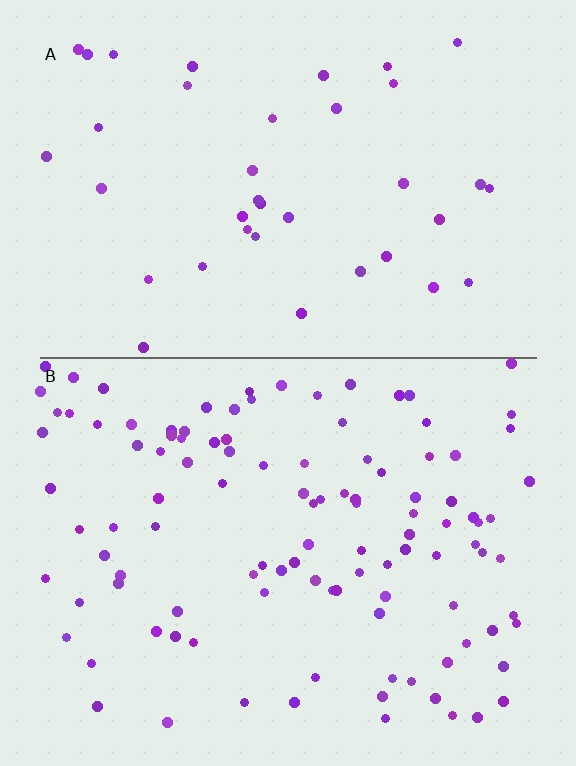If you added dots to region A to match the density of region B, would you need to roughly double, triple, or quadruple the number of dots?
Approximately triple.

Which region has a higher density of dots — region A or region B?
B (the bottom).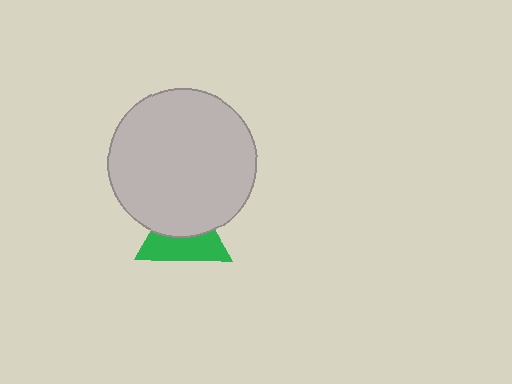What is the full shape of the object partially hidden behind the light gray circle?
The partially hidden object is a green triangle.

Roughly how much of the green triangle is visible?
About half of it is visible (roughly 50%).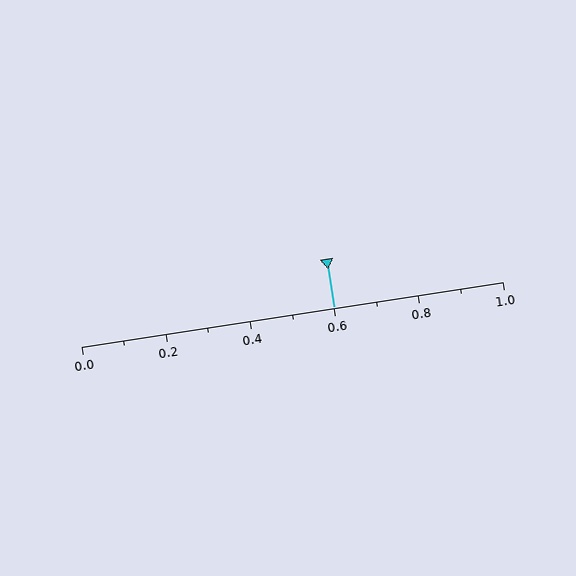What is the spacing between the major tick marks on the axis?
The major ticks are spaced 0.2 apart.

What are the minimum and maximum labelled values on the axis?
The axis runs from 0.0 to 1.0.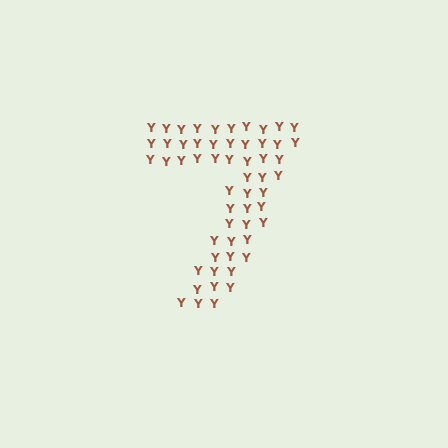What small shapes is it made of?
It is made of small letter Y's.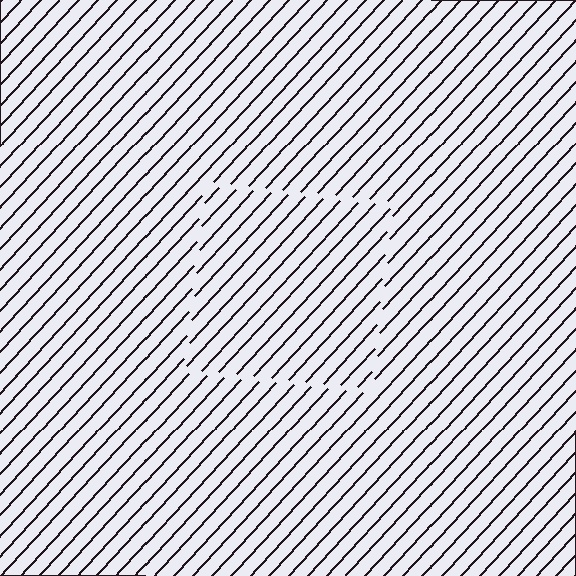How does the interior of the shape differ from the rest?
The interior of the shape contains the same grating, shifted by half a period — the contour is defined by the phase discontinuity where line-ends from the inner and outer gratings abut.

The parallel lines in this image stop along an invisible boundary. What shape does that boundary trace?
An illusory square. The interior of the shape contains the same grating, shifted by half a period — the contour is defined by the phase discontinuity where line-ends from the inner and outer gratings abut.